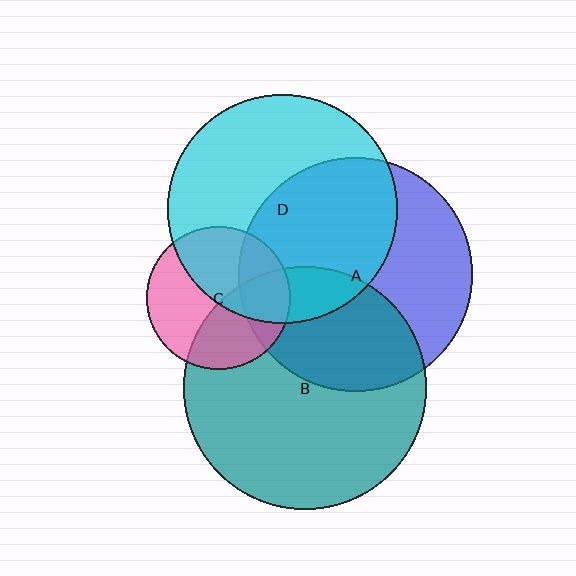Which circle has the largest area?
Circle B (teal).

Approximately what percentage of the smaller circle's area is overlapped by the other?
Approximately 50%.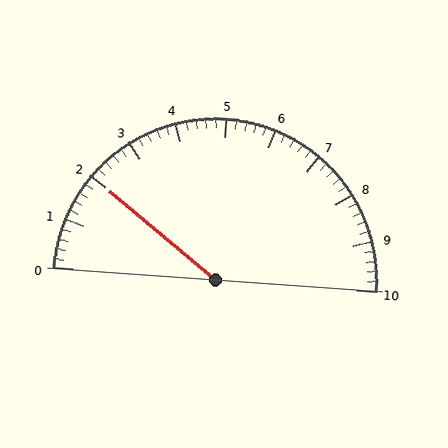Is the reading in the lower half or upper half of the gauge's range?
The reading is in the lower half of the range (0 to 10).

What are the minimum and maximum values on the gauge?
The gauge ranges from 0 to 10.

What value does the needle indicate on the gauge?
The needle indicates approximately 2.0.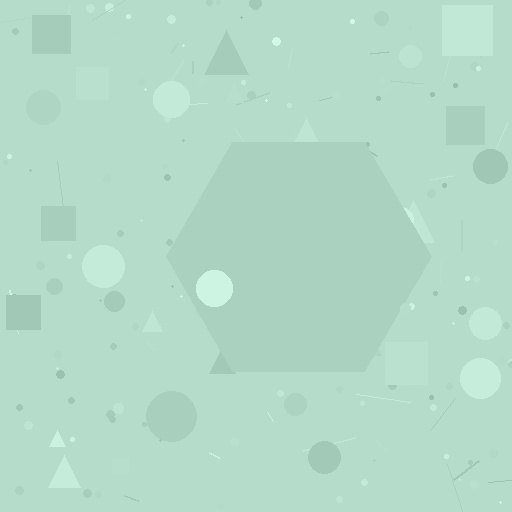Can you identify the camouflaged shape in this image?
The camouflaged shape is a hexagon.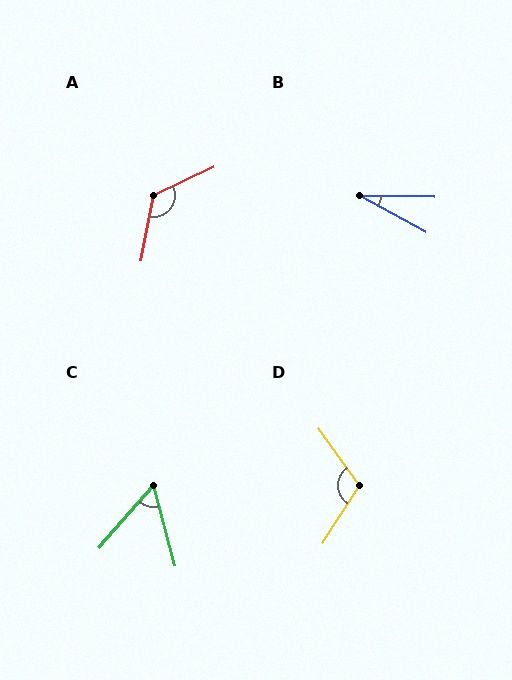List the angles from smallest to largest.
B (27°), C (55°), D (112°), A (126°).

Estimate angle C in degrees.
Approximately 55 degrees.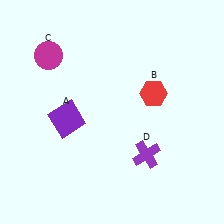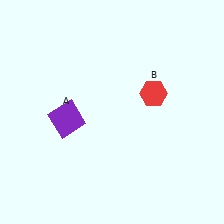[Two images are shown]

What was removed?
The purple cross (D), the magenta circle (C) were removed in Image 2.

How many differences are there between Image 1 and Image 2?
There are 2 differences between the two images.